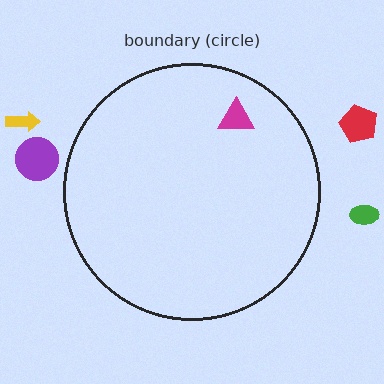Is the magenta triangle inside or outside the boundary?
Inside.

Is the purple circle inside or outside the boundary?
Outside.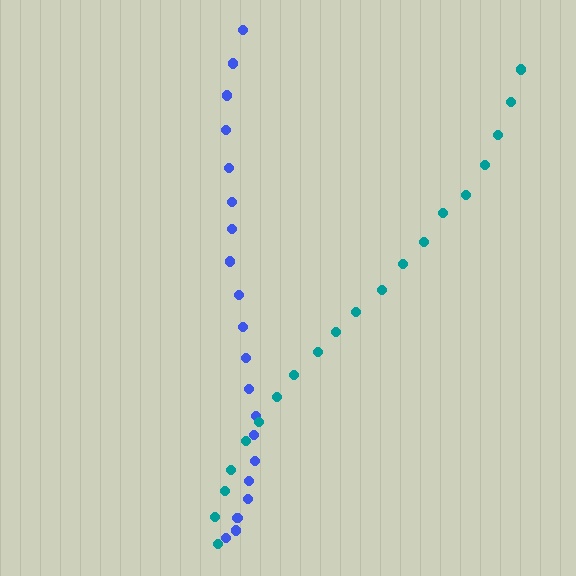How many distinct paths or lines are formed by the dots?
There are 2 distinct paths.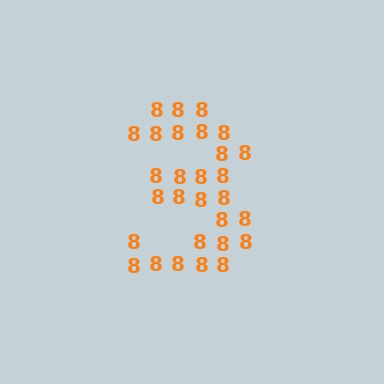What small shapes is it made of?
It is made of small digit 8's.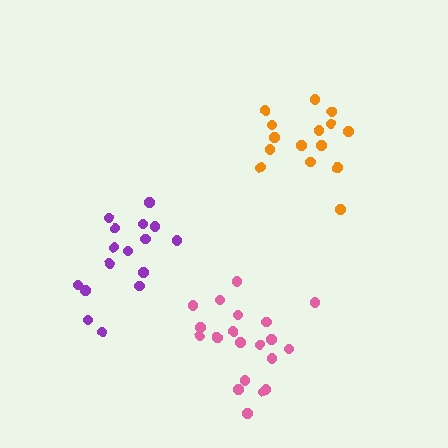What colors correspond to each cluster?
The clusters are colored: orange, purple, pink.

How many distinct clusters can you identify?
There are 3 distinct clusters.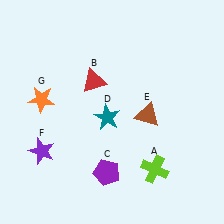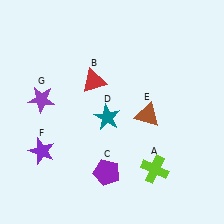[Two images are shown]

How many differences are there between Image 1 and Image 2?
There is 1 difference between the two images.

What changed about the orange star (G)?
In Image 1, G is orange. In Image 2, it changed to purple.